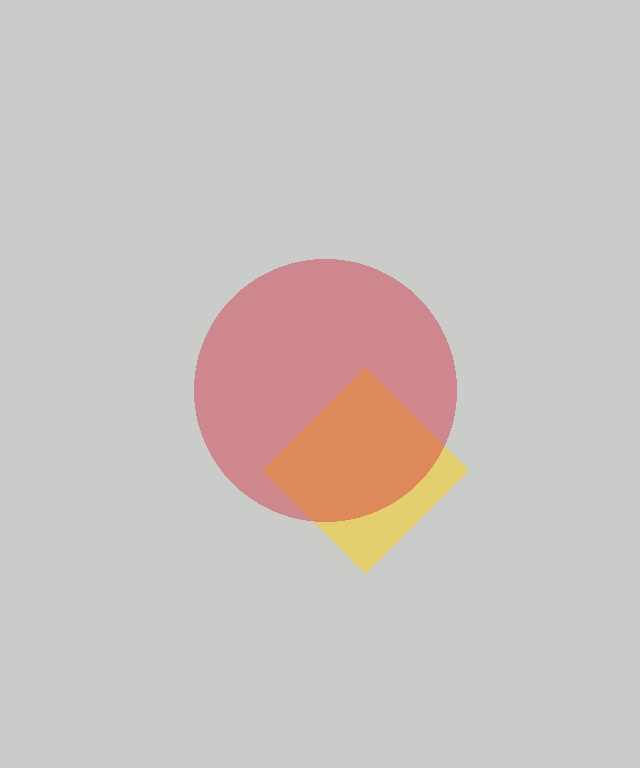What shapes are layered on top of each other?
The layered shapes are: a yellow diamond, a red circle.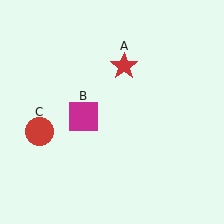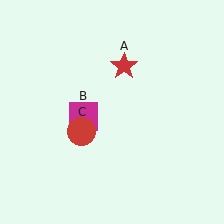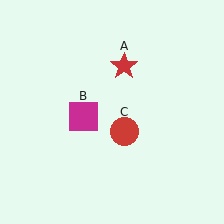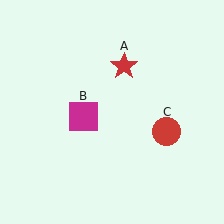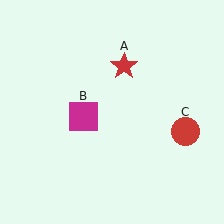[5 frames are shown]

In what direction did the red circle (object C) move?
The red circle (object C) moved right.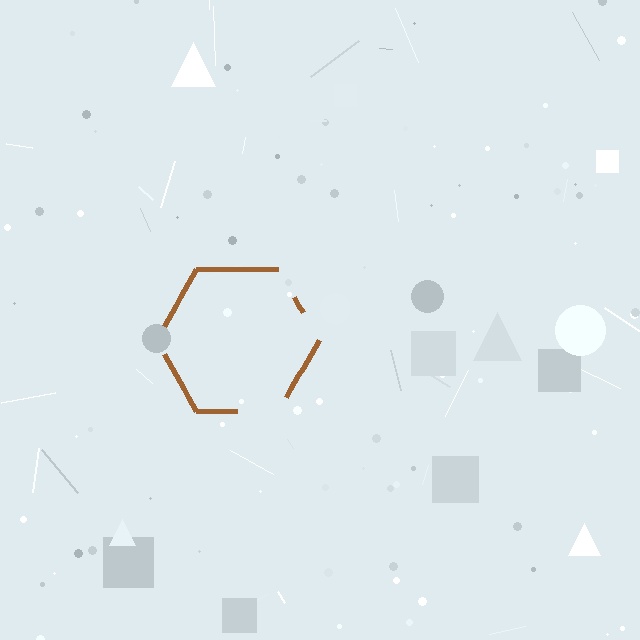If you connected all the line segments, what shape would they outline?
They would outline a hexagon.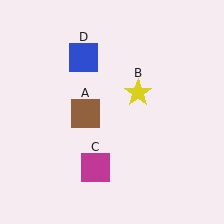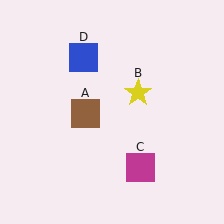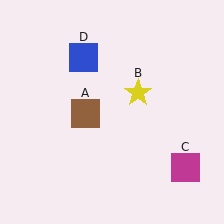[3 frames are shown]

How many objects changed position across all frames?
1 object changed position: magenta square (object C).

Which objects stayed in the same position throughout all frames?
Brown square (object A) and yellow star (object B) and blue square (object D) remained stationary.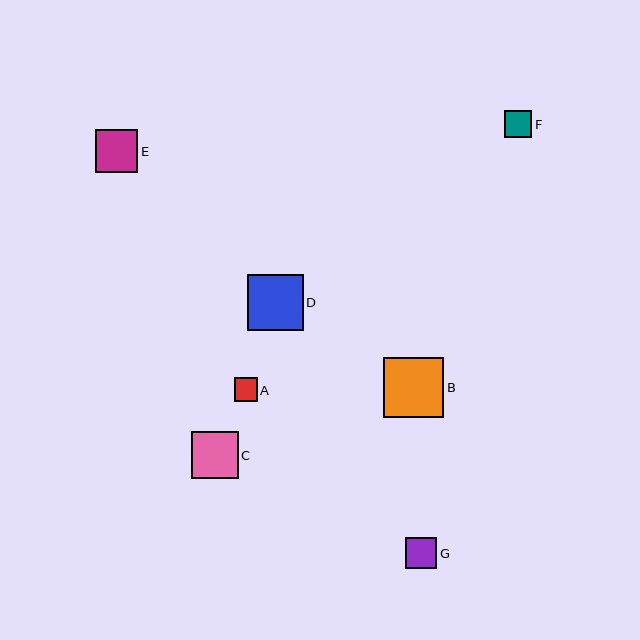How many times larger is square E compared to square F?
Square E is approximately 1.5 times the size of square F.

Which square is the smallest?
Square A is the smallest with a size of approximately 23 pixels.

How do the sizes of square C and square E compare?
Square C and square E are approximately the same size.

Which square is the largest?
Square B is the largest with a size of approximately 60 pixels.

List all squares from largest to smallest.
From largest to smallest: B, D, C, E, G, F, A.